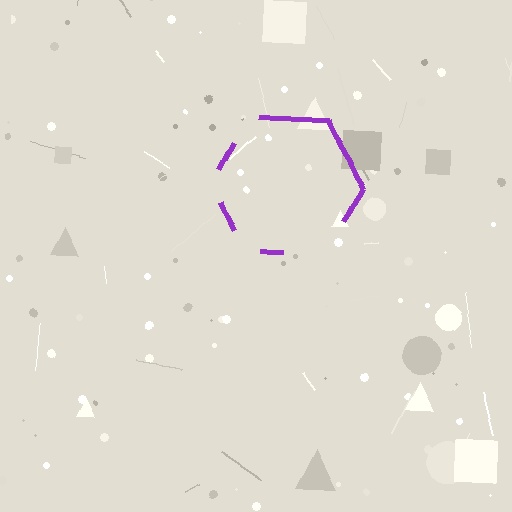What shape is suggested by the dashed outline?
The dashed outline suggests a hexagon.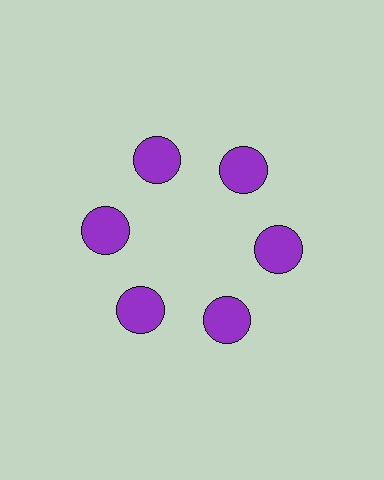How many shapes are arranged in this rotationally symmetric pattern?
There are 6 shapes, arranged in 6 groups of 1.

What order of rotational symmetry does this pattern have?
This pattern has 6-fold rotational symmetry.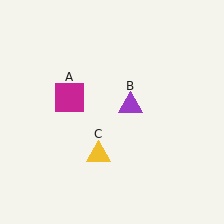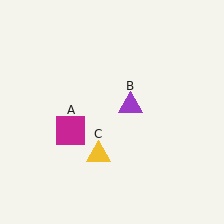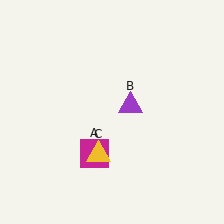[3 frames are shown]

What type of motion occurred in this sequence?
The magenta square (object A) rotated counterclockwise around the center of the scene.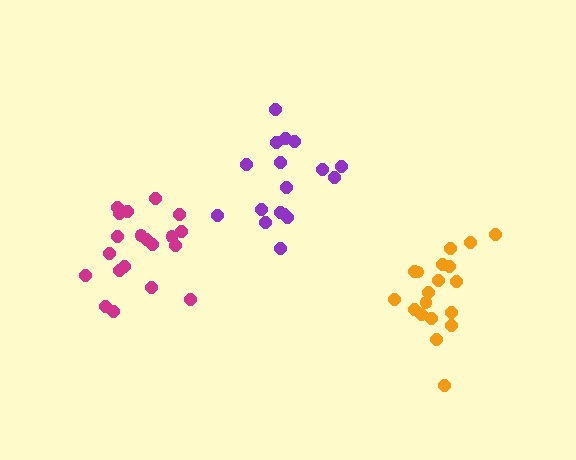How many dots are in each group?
Group 1: 17 dots, Group 2: 20 dots, Group 3: 19 dots (56 total).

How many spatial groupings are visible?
There are 3 spatial groupings.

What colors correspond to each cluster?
The clusters are colored: purple, magenta, orange.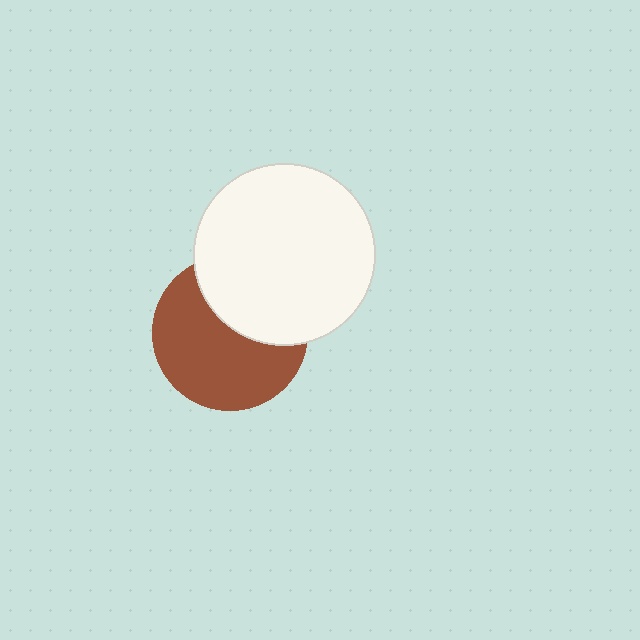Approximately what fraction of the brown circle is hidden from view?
Roughly 38% of the brown circle is hidden behind the white circle.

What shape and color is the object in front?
The object in front is a white circle.